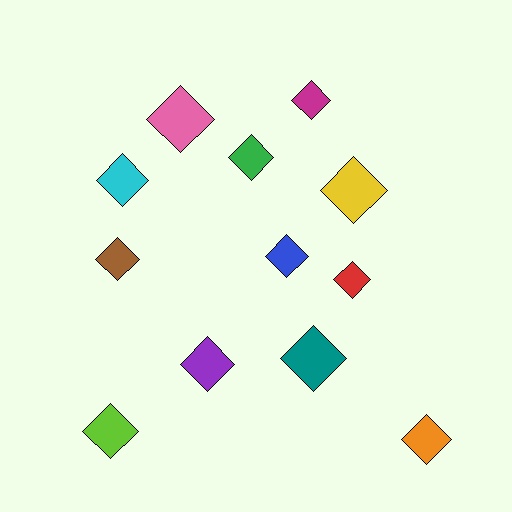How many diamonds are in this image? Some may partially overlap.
There are 12 diamonds.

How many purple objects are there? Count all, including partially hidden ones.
There is 1 purple object.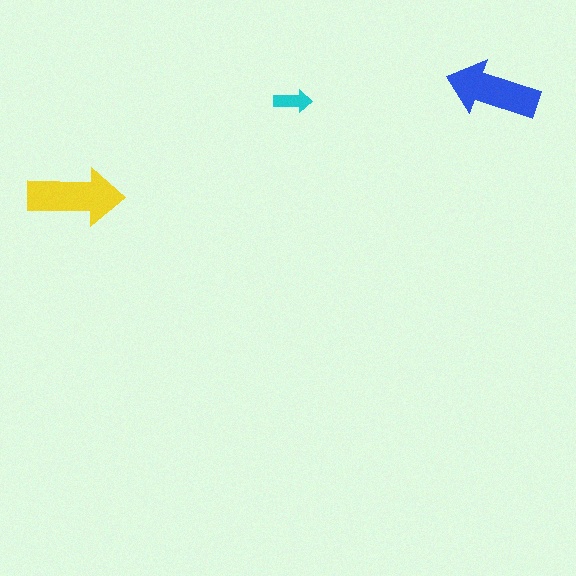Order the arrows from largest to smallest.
the yellow one, the blue one, the cyan one.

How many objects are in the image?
There are 3 objects in the image.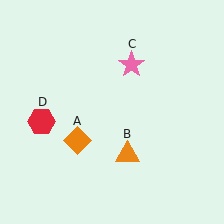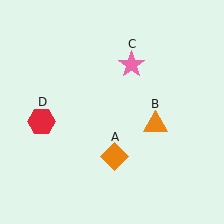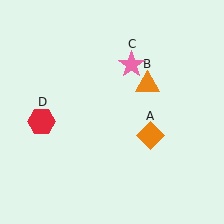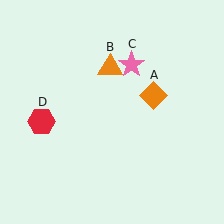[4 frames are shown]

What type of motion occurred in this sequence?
The orange diamond (object A), orange triangle (object B) rotated counterclockwise around the center of the scene.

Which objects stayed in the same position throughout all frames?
Pink star (object C) and red hexagon (object D) remained stationary.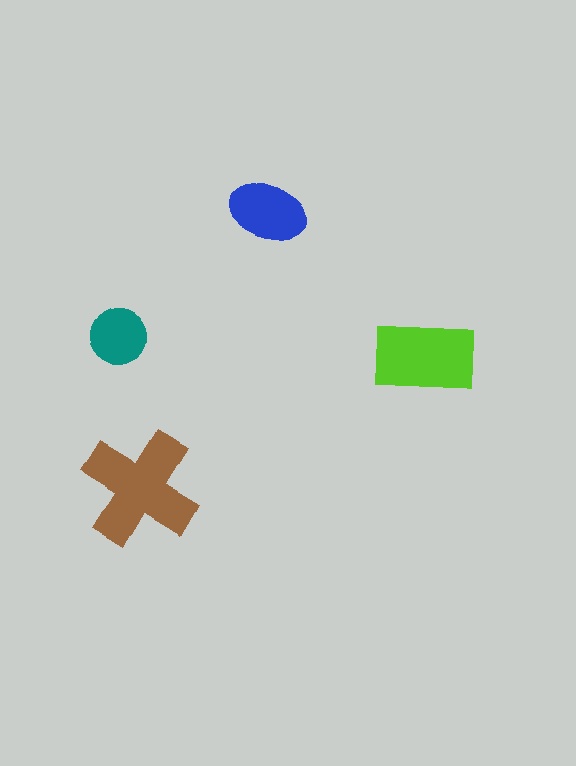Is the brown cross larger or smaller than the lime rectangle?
Larger.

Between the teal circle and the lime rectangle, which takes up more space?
The lime rectangle.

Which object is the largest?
The brown cross.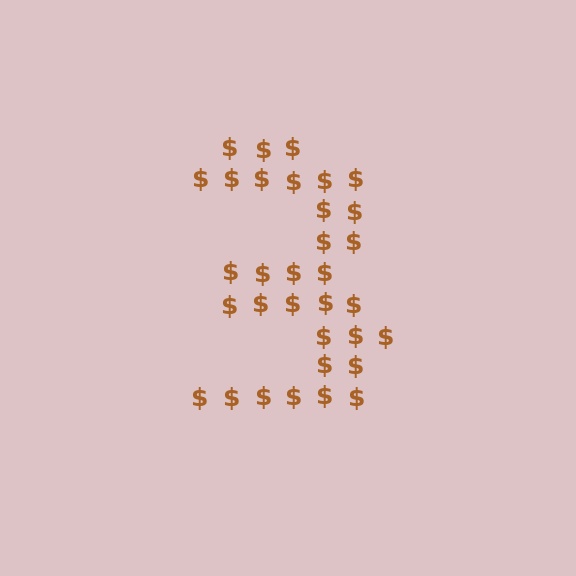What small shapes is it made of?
It is made of small dollar signs.